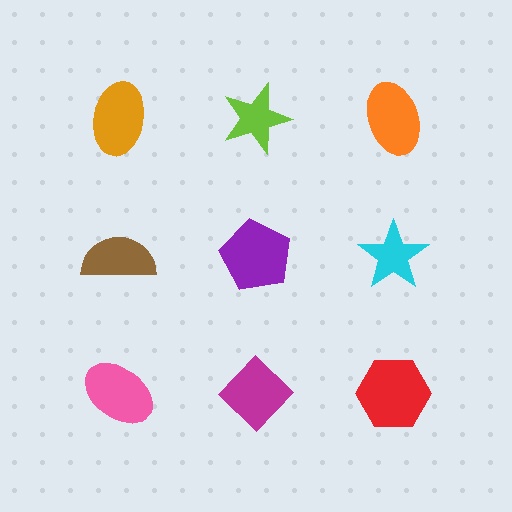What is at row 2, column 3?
A cyan star.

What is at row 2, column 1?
A brown semicircle.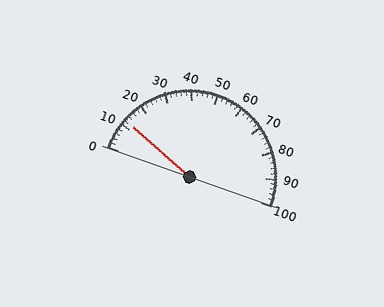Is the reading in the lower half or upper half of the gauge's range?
The reading is in the lower half of the range (0 to 100).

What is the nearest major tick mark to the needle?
The nearest major tick mark is 10.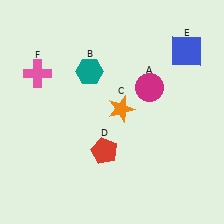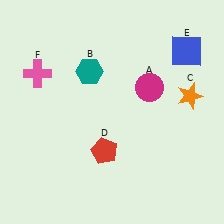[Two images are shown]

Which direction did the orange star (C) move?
The orange star (C) moved right.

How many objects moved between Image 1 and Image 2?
1 object moved between the two images.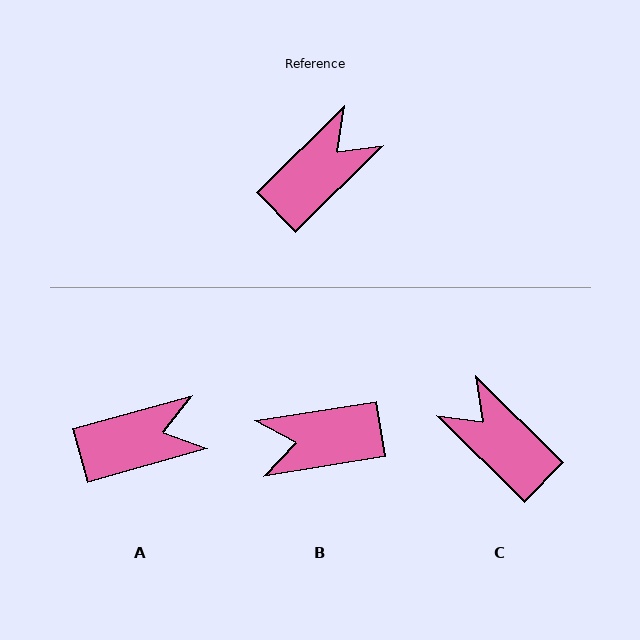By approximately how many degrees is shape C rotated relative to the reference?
Approximately 91 degrees counter-clockwise.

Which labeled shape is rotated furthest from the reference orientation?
B, about 144 degrees away.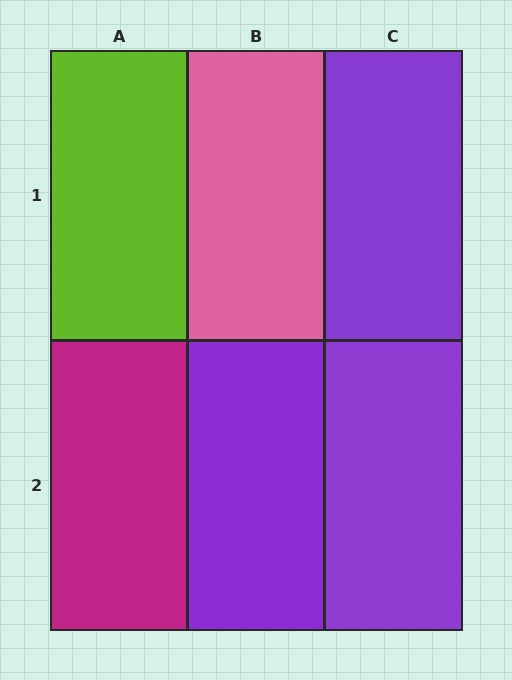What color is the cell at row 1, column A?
Lime.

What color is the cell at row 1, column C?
Purple.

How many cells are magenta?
1 cell is magenta.